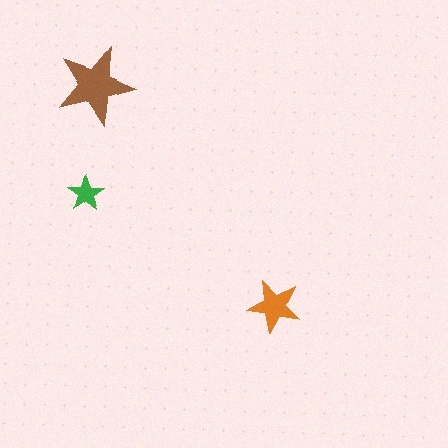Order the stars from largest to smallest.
the brown one, the orange one, the green one.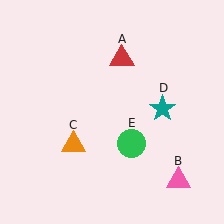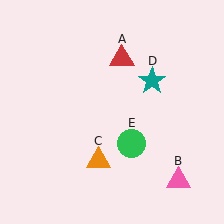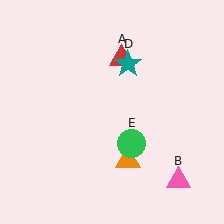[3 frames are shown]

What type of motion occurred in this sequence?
The orange triangle (object C), teal star (object D) rotated counterclockwise around the center of the scene.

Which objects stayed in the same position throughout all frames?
Red triangle (object A) and pink triangle (object B) and green circle (object E) remained stationary.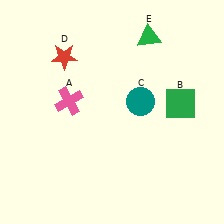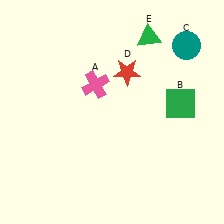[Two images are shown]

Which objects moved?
The objects that moved are: the pink cross (A), the teal circle (C), the red star (D).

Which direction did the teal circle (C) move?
The teal circle (C) moved up.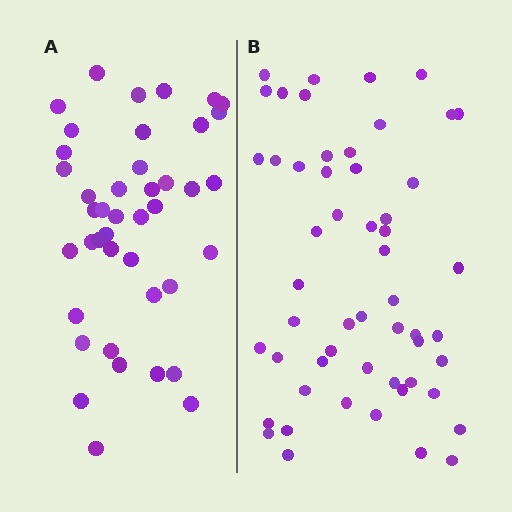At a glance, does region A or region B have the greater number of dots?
Region B (the right region) has more dots.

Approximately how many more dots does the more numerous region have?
Region B has roughly 12 or so more dots than region A.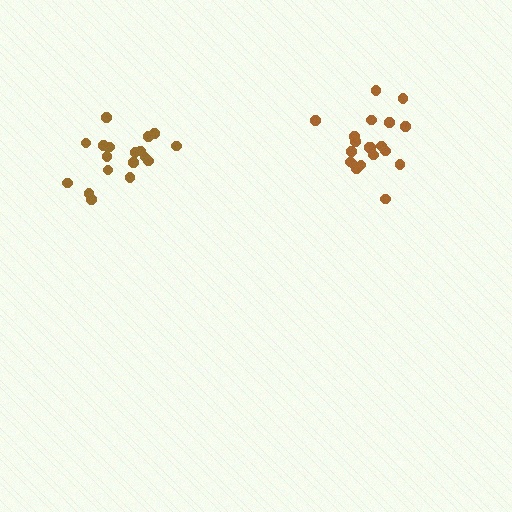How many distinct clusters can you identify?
There are 2 distinct clusters.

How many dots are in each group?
Group 1: 20 dots, Group 2: 18 dots (38 total).